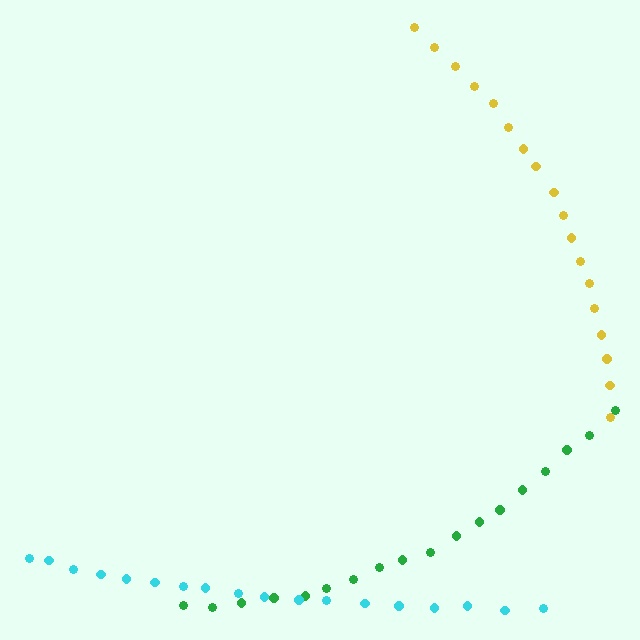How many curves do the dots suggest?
There are 3 distinct paths.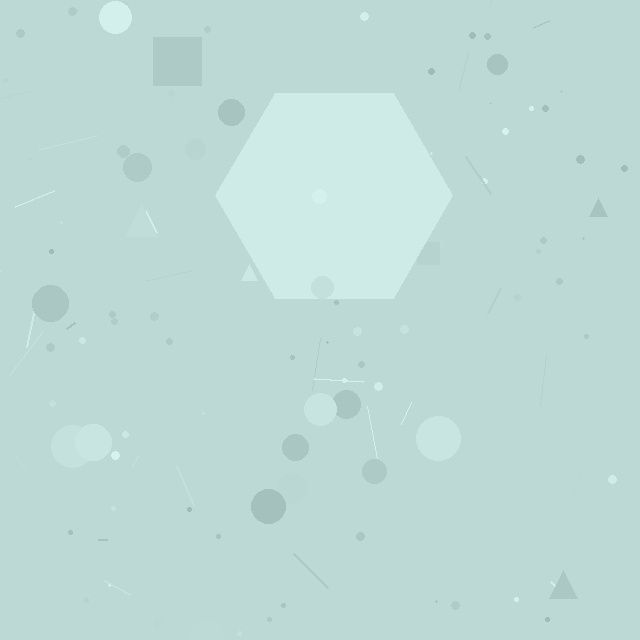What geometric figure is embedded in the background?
A hexagon is embedded in the background.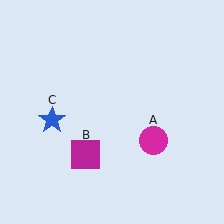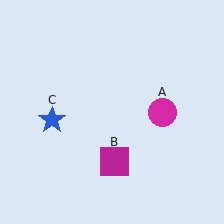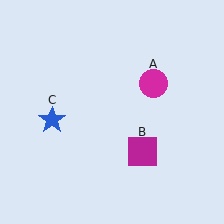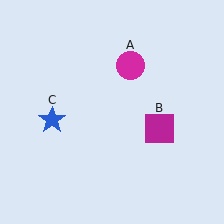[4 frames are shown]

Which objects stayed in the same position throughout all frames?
Blue star (object C) remained stationary.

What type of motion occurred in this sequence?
The magenta circle (object A), magenta square (object B) rotated counterclockwise around the center of the scene.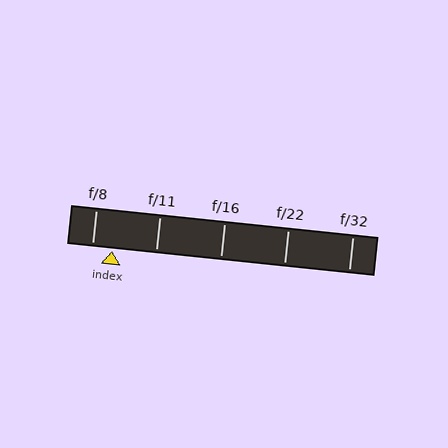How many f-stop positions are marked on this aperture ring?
There are 5 f-stop positions marked.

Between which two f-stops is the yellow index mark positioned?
The index mark is between f/8 and f/11.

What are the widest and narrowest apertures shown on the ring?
The widest aperture shown is f/8 and the narrowest is f/32.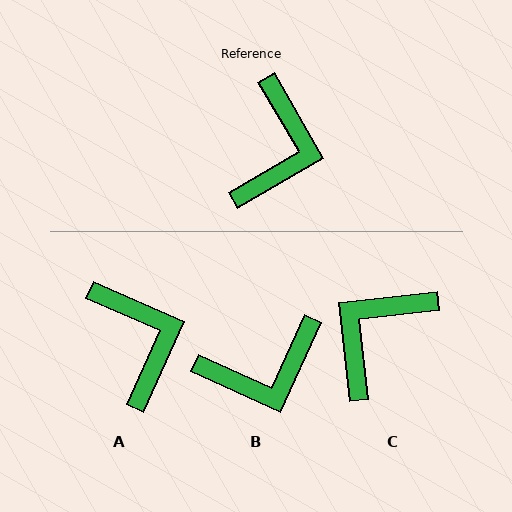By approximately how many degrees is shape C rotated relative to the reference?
Approximately 156 degrees counter-clockwise.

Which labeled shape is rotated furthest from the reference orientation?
C, about 156 degrees away.